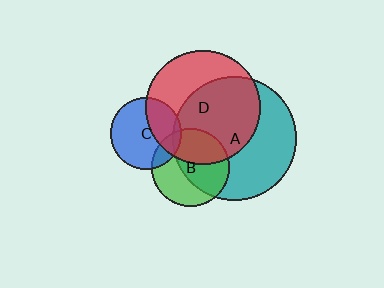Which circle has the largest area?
Circle A (teal).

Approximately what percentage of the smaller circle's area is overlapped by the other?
Approximately 60%.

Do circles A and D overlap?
Yes.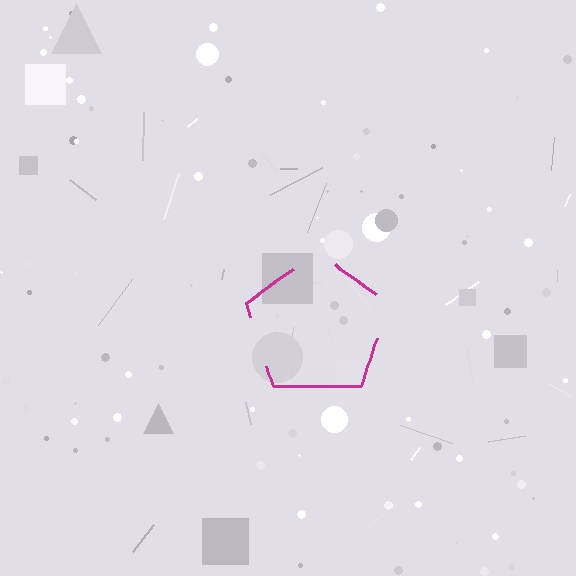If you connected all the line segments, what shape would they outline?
They would outline a pentagon.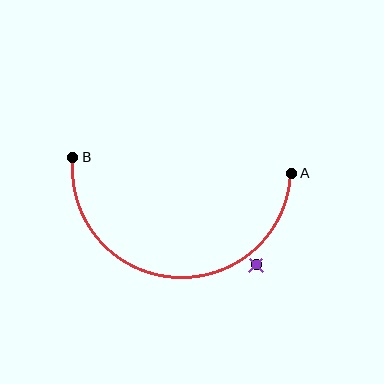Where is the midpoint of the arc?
The arc midpoint is the point on the curve farthest from the straight line joining A and B. It sits below that line.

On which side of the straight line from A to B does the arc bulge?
The arc bulges below the straight line connecting A and B.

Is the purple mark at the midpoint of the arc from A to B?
No — the purple mark does not lie on the arc at all. It sits slightly outside the curve.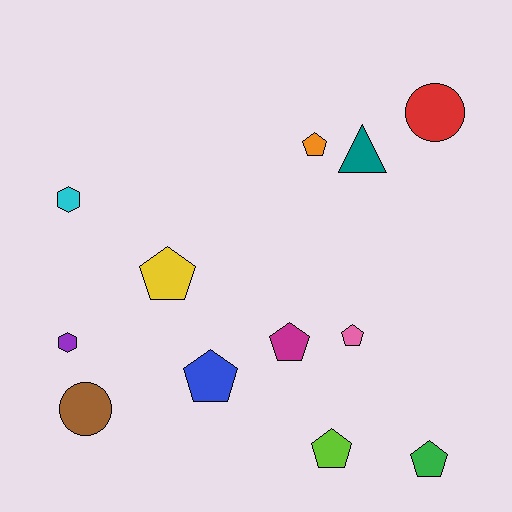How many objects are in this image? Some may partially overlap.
There are 12 objects.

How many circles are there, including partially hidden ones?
There are 2 circles.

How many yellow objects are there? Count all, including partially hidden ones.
There is 1 yellow object.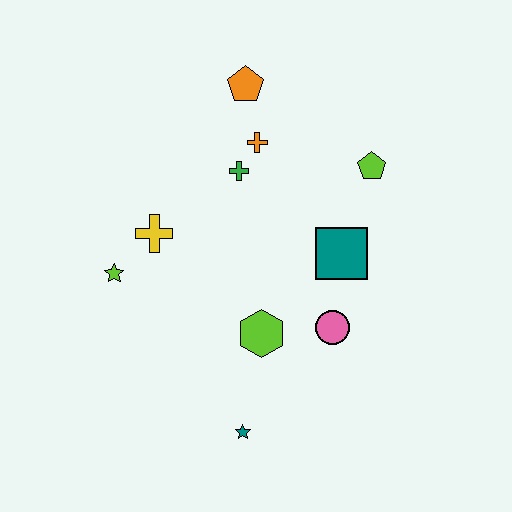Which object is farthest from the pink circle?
The orange pentagon is farthest from the pink circle.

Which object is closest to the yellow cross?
The lime star is closest to the yellow cross.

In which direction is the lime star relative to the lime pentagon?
The lime star is to the left of the lime pentagon.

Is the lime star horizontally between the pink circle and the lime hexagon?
No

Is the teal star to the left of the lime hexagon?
Yes